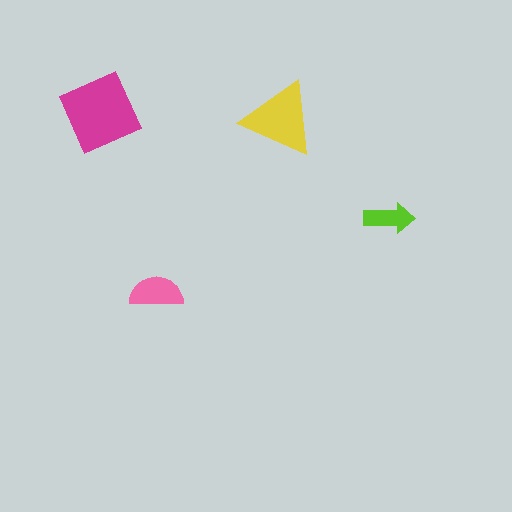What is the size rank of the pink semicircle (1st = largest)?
3rd.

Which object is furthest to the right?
The lime arrow is rightmost.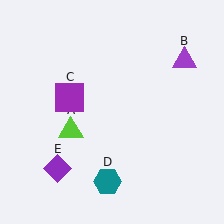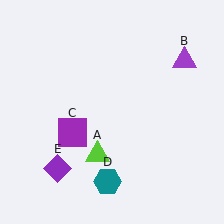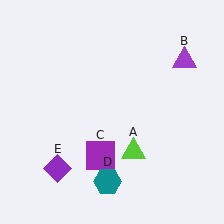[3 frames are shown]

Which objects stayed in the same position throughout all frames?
Purple triangle (object B) and teal hexagon (object D) and purple diamond (object E) remained stationary.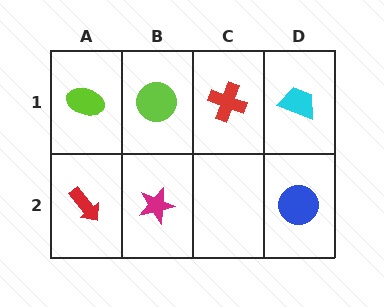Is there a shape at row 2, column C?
No, that cell is empty.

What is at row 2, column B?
A magenta star.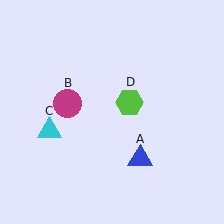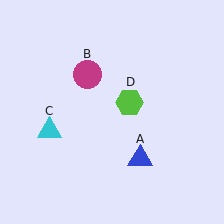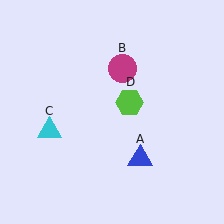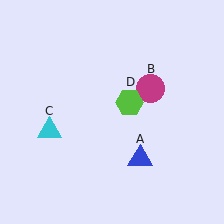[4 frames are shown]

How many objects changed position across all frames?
1 object changed position: magenta circle (object B).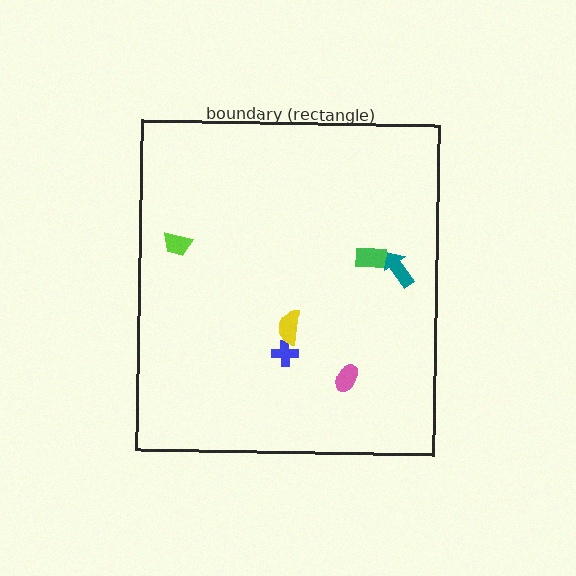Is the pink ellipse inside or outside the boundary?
Inside.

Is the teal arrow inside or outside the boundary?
Inside.